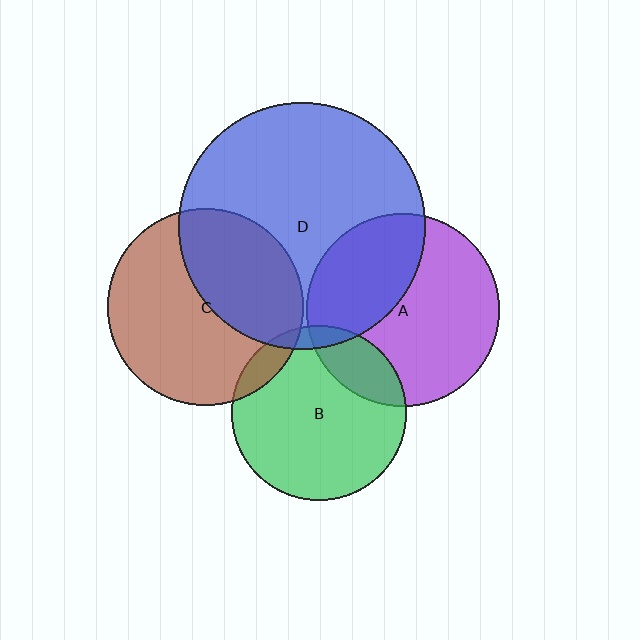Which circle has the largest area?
Circle D (blue).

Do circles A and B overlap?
Yes.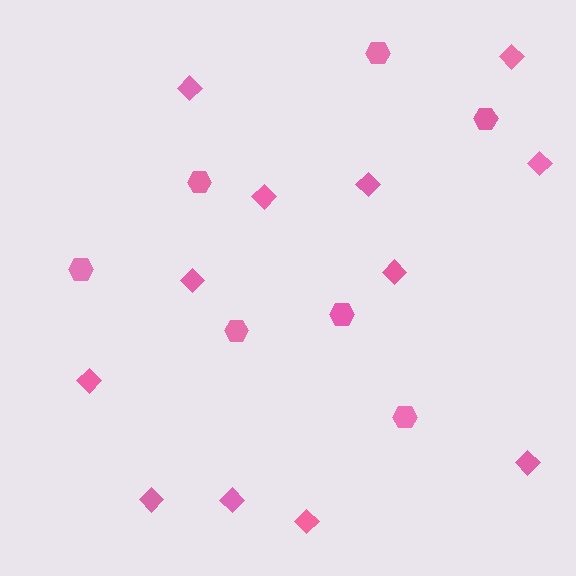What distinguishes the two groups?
There are 2 groups: one group of diamonds (12) and one group of hexagons (7).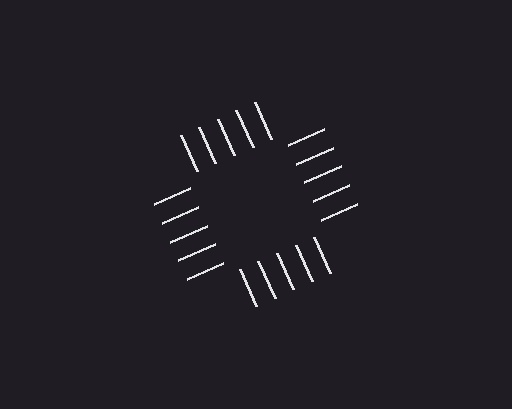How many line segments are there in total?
20 — 5 along each of the 4 edges.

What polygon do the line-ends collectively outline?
An illusory square — the line segments terminate on its edges but no continuous stroke is drawn.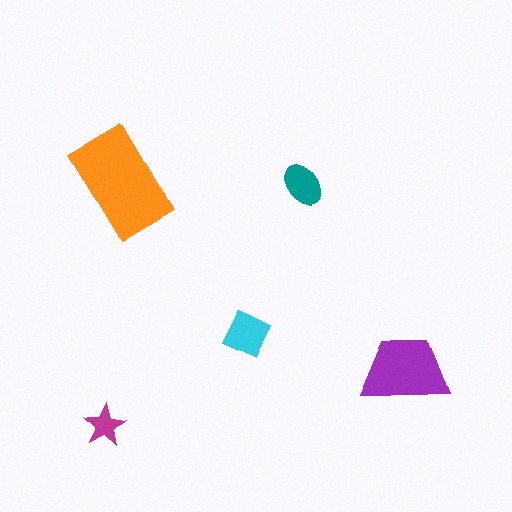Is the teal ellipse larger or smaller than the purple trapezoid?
Smaller.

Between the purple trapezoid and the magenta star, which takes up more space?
The purple trapezoid.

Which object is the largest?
The orange rectangle.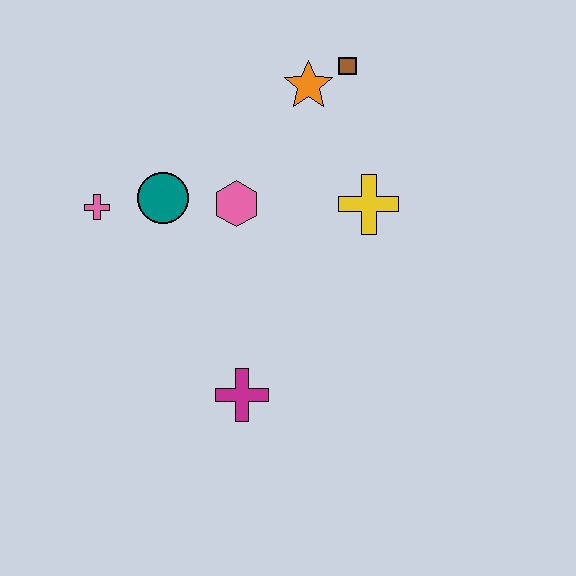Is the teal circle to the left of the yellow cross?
Yes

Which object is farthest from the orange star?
The magenta cross is farthest from the orange star.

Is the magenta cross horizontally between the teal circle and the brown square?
Yes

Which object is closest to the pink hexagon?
The teal circle is closest to the pink hexagon.